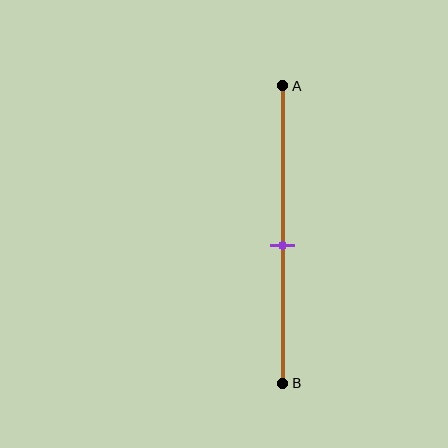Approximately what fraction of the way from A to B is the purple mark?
The purple mark is approximately 55% of the way from A to B.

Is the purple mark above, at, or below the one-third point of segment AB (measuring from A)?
The purple mark is below the one-third point of segment AB.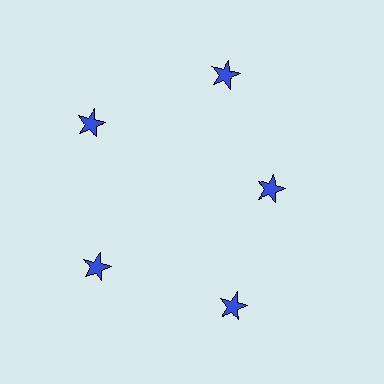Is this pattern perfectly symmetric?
No. The 5 blue stars are arranged in a ring, but one element near the 3 o'clock position is pulled inward toward the center, breaking the 5-fold rotational symmetry.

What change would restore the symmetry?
The symmetry would be restored by moving it outward, back onto the ring so that all 5 stars sit at equal angles and equal distance from the center.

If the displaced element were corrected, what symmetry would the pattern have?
It would have 5-fold rotational symmetry — the pattern would map onto itself every 72 degrees.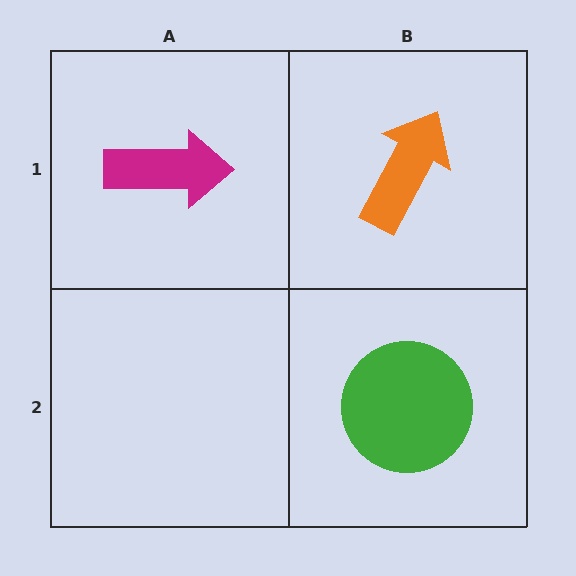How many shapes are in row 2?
1 shape.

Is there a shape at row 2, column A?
No, that cell is empty.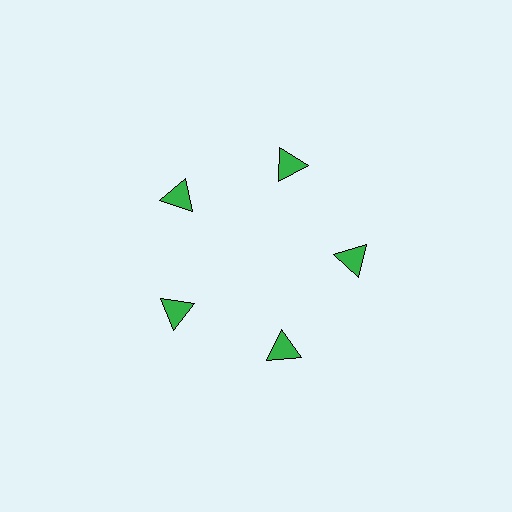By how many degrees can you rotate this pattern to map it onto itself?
The pattern maps onto itself every 72 degrees of rotation.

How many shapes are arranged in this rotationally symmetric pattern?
There are 5 shapes, arranged in 5 groups of 1.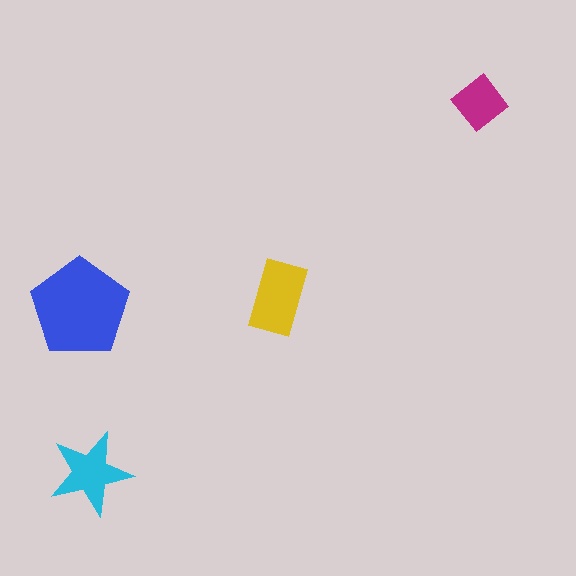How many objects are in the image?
There are 4 objects in the image.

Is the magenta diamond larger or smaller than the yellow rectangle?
Smaller.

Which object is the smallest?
The magenta diamond.